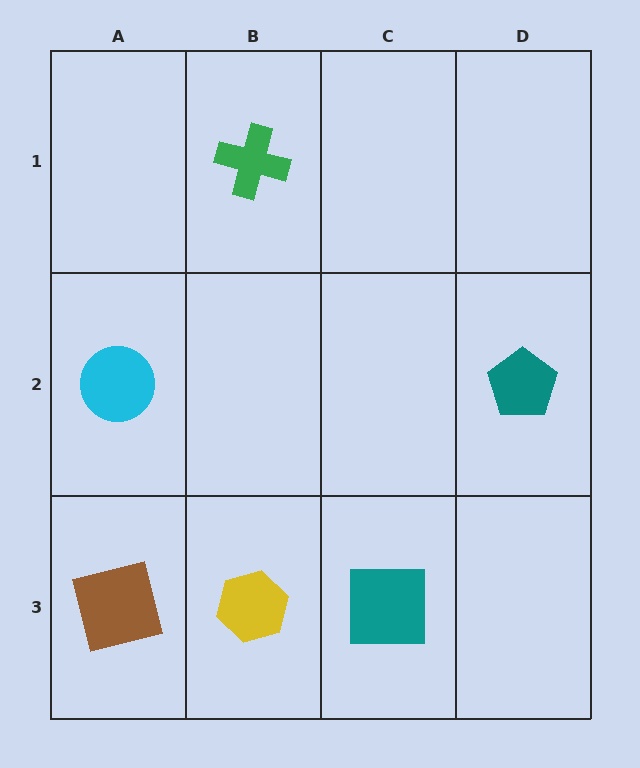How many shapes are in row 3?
3 shapes.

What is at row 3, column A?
A brown square.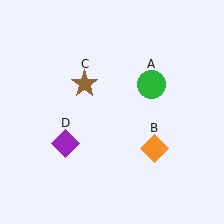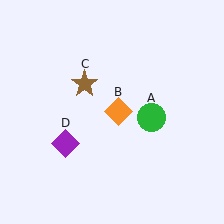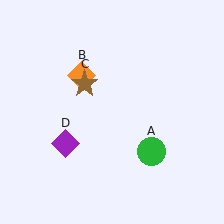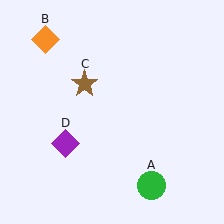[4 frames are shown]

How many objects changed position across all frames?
2 objects changed position: green circle (object A), orange diamond (object B).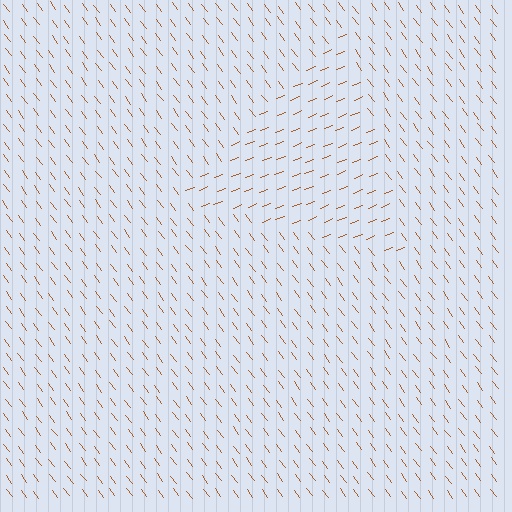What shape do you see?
I see a triangle.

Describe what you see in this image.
The image is filled with small brown line segments. A triangle region in the image has lines oriented differently from the surrounding lines, creating a visible texture boundary.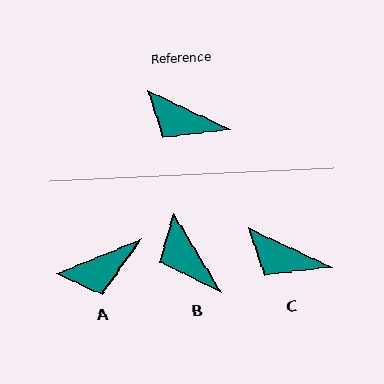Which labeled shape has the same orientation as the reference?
C.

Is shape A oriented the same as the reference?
No, it is off by about 47 degrees.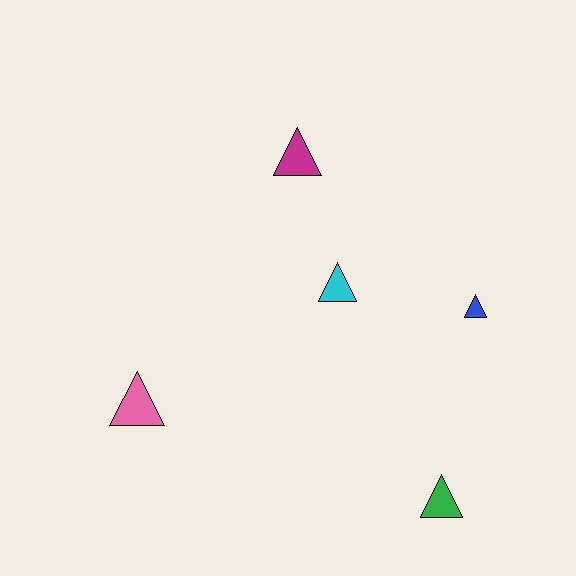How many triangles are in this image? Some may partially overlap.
There are 5 triangles.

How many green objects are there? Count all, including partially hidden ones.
There is 1 green object.